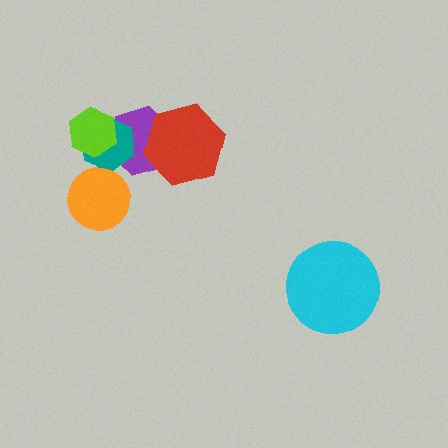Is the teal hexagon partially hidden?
Yes, it is partially covered by another shape.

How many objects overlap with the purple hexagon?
3 objects overlap with the purple hexagon.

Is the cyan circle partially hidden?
No, no other shape covers it.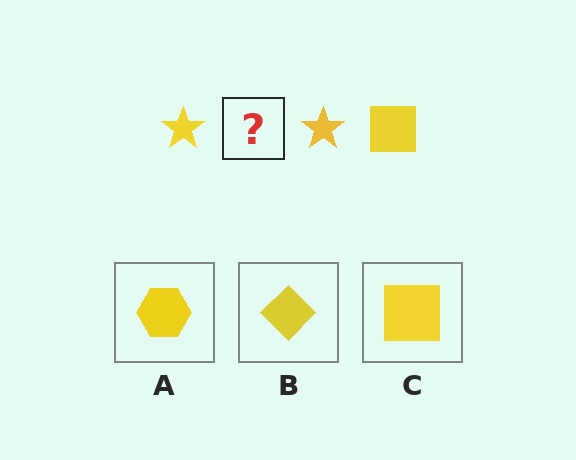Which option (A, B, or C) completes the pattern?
C.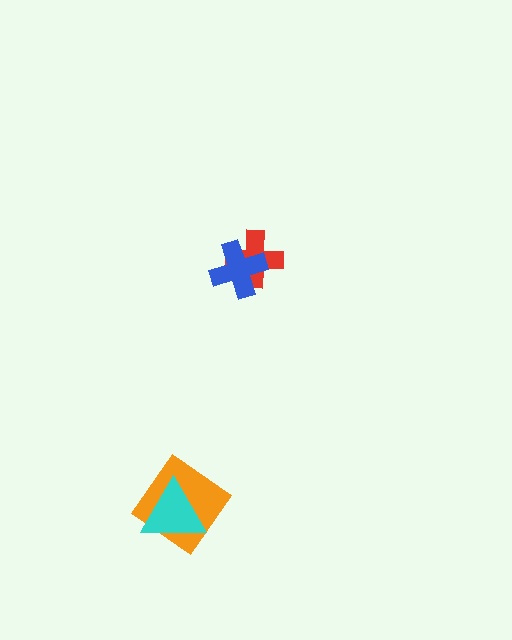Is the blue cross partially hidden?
No, no other shape covers it.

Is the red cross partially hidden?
Yes, it is partially covered by another shape.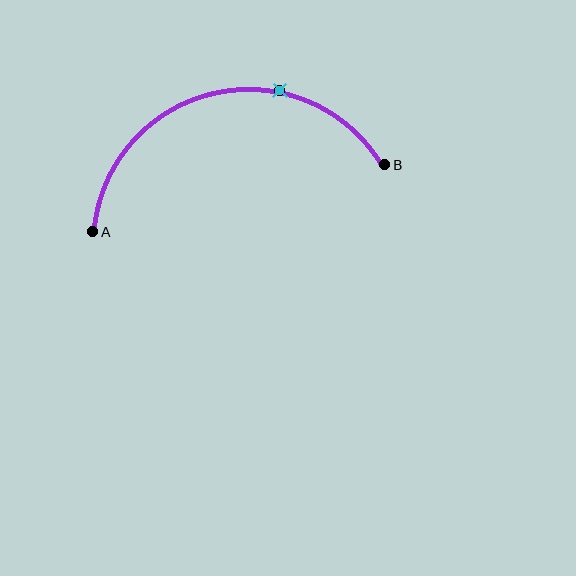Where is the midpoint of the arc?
The arc midpoint is the point on the curve farthest from the straight line joining A and B. It sits above that line.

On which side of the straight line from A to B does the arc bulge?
The arc bulges above the straight line connecting A and B.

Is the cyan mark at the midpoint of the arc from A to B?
No. The cyan mark lies on the arc but is closer to endpoint B. The arc midpoint would be at the point on the curve equidistant along the arc from both A and B.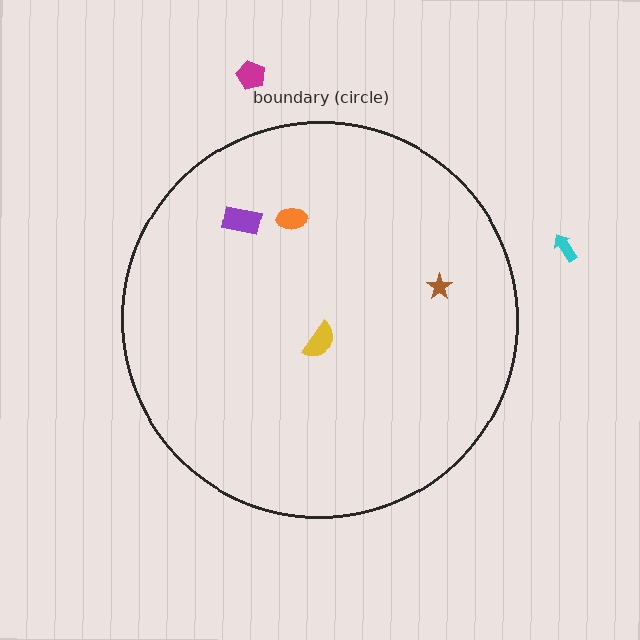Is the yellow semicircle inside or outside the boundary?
Inside.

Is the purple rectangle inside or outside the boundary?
Inside.